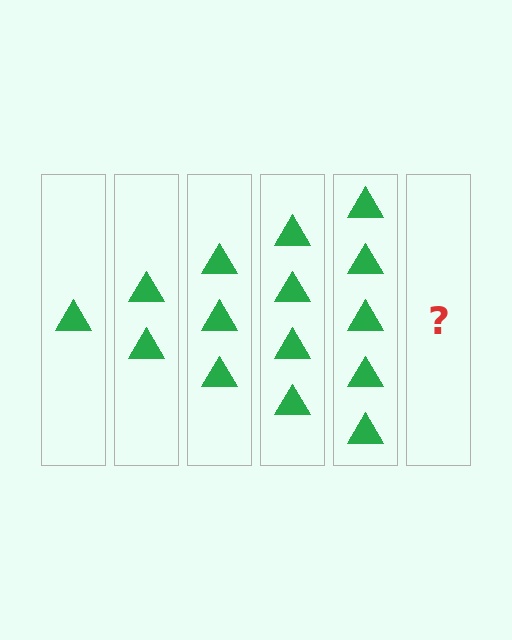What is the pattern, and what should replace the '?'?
The pattern is that each step adds one more triangle. The '?' should be 6 triangles.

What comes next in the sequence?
The next element should be 6 triangles.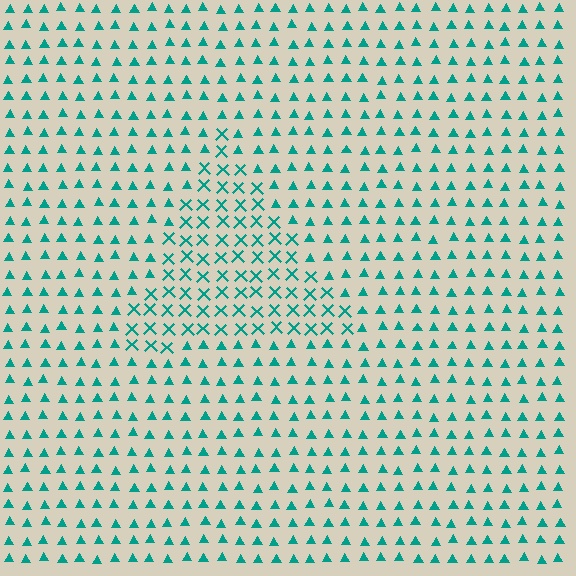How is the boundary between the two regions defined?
The boundary is defined by a change in element shape: X marks inside vs. triangles outside. All elements share the same color and spacing.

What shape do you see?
I see a triangle.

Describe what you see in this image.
The image is filled with small teal elements arranged in a uniform grid. A triangle-shaped region contains X marks, while the surrounding area contains triangles. The boundary is defined purely by the change in element shape.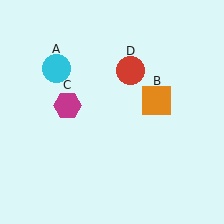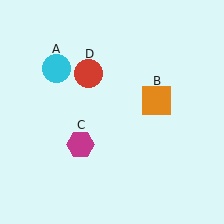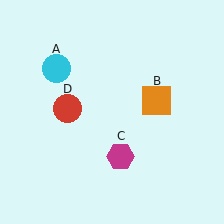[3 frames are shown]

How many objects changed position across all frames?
2 objects changed position: magenta hexagon (object C), red circle (object D).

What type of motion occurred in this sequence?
The magenta hexagon (object C), red circle (object D) rotated counterclockwise around the center of the scene.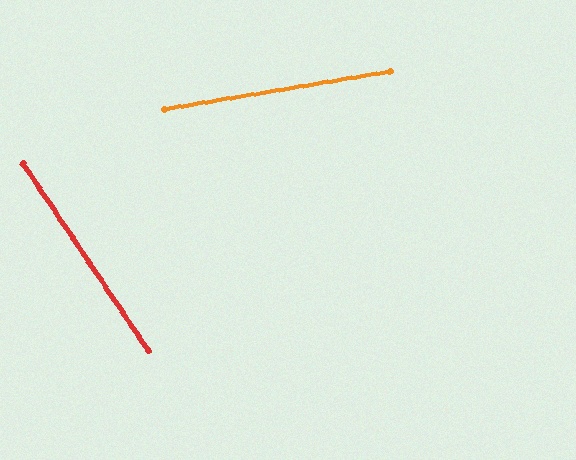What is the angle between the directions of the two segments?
Approximately 66 degrees.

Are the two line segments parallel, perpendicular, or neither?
Neither parallel nor perpendicular — they differ by about 66°.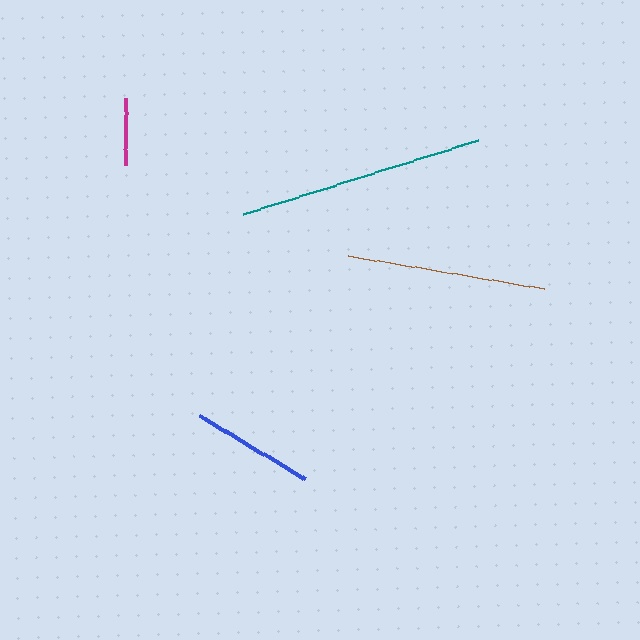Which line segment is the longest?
The teal line is the longest at approximately 247 pixels.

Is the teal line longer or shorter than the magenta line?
The teal line is longer than the magenta line.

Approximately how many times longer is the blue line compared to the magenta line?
The blue line is approximately 1.8 times the length of the magenta line.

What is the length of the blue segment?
The blue segment is approximately 123 pixels long.